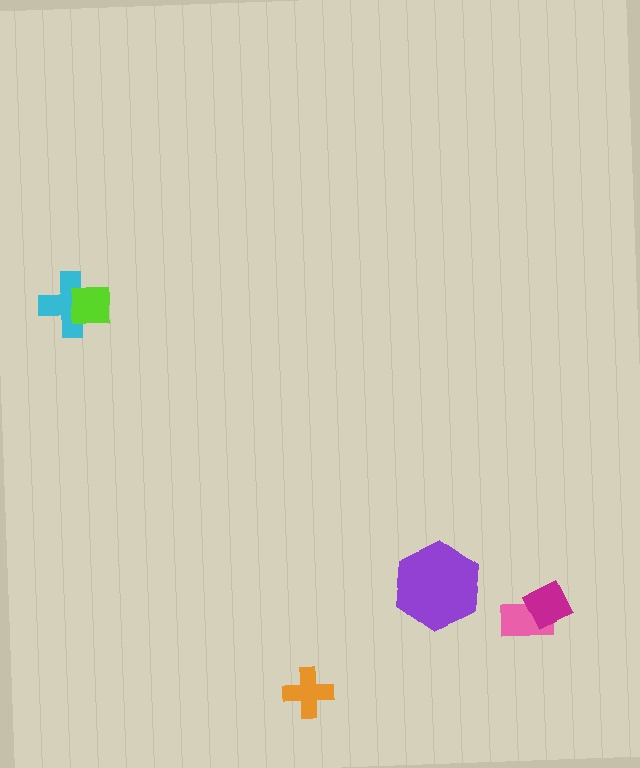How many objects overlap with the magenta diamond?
1 object overlaps with the magenta diamond.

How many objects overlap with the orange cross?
0 objects overlap with the orange cross.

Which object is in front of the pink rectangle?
The magenta diamond is in front of the pink rectangle.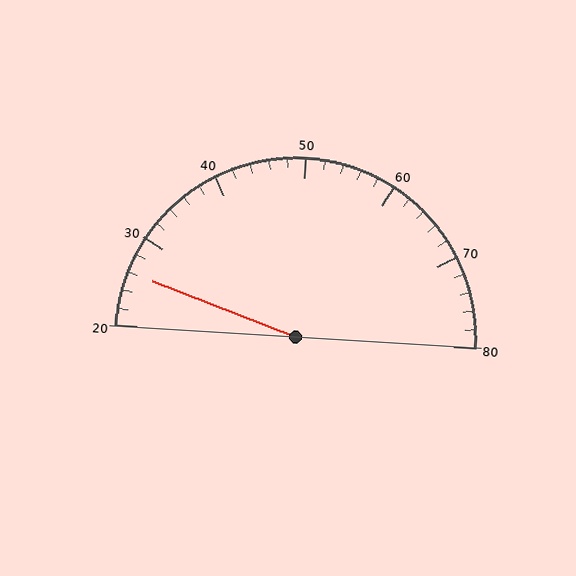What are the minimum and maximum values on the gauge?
The gauge ranges from 20 to 80.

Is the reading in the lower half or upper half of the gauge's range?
The reading is in the lower half of the range (20 to 80).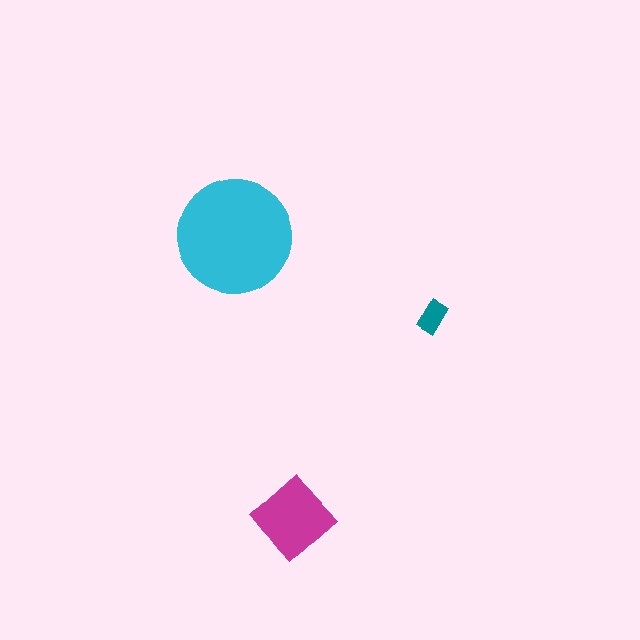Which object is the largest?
The cyan circle.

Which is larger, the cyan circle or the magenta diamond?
The cyan circle.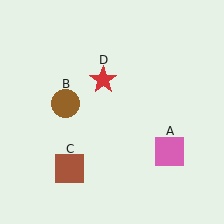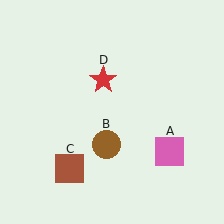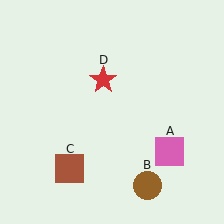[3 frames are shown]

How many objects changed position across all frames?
1 object changed position: brown circle (object B).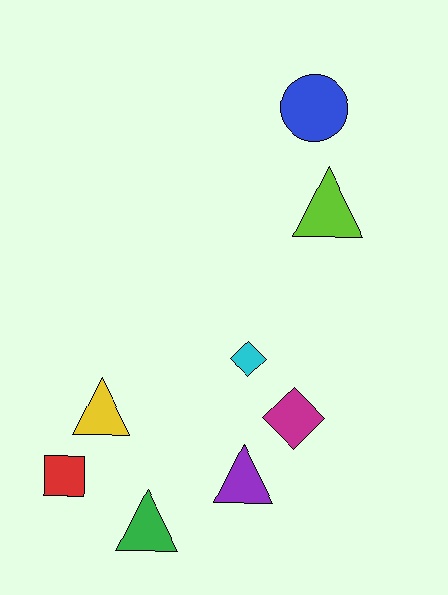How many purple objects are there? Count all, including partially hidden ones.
There is 1 purple object.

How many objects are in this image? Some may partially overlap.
There are 8 objects.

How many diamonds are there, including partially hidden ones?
There are 2 diamonds.